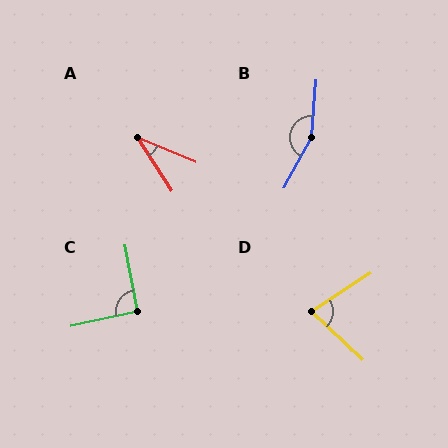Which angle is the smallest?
A, at approximately 35 degrees.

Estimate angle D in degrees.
Approximately 76 degrees.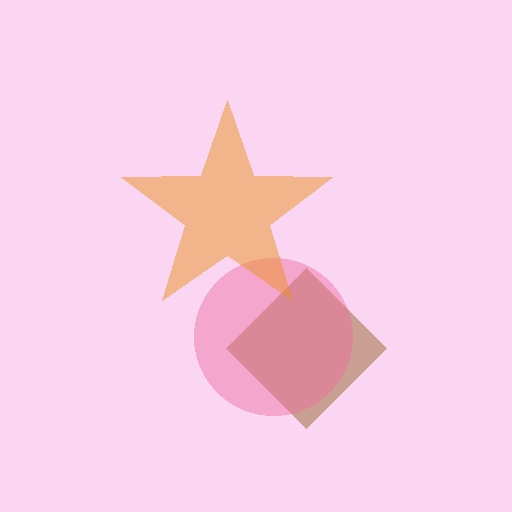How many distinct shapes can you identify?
There are 3 distinct shapes: a brown diamond, a pink circle, an orange star.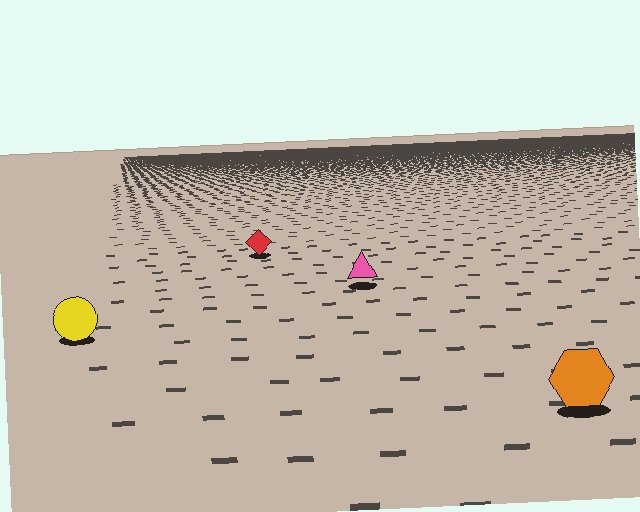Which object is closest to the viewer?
The orange hexagon is closest. The texture marks near it are larger and more spread out.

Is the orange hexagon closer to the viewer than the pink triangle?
Yes. The orange hexagon is closer — you can tell from the texture gradient: the ground texture is coarser near it.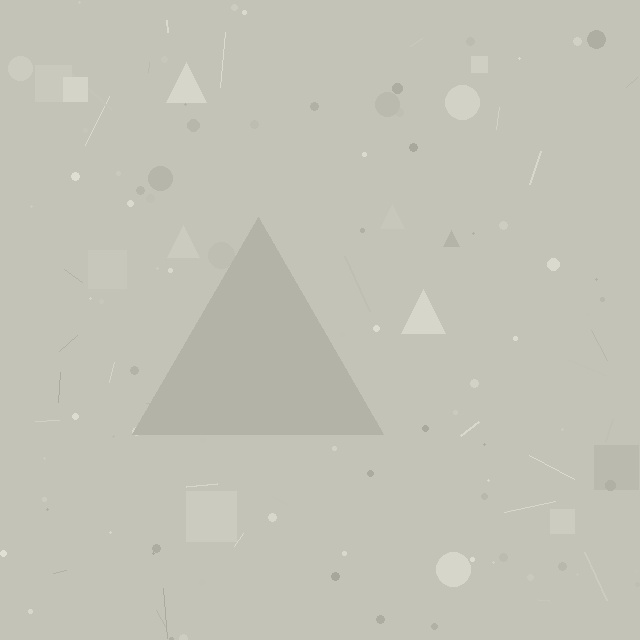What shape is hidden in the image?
A triangle is hidden in the image.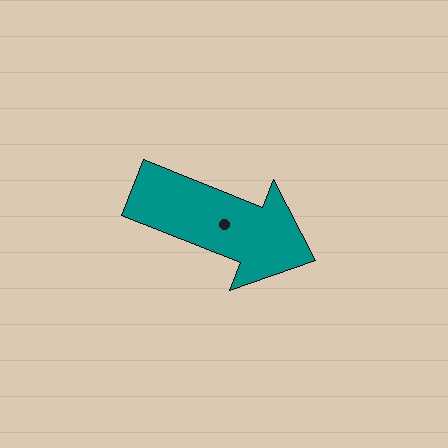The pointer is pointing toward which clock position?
Roughly 4 o'clock.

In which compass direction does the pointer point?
East.